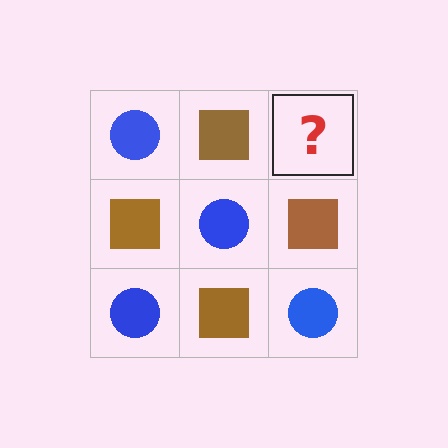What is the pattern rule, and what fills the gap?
The rule is that it alternates blue circle and brown square in a checkerboard pattern. The gap should be filled with a blue circle.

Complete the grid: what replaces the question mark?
The question mark should be replaced with a blue circle.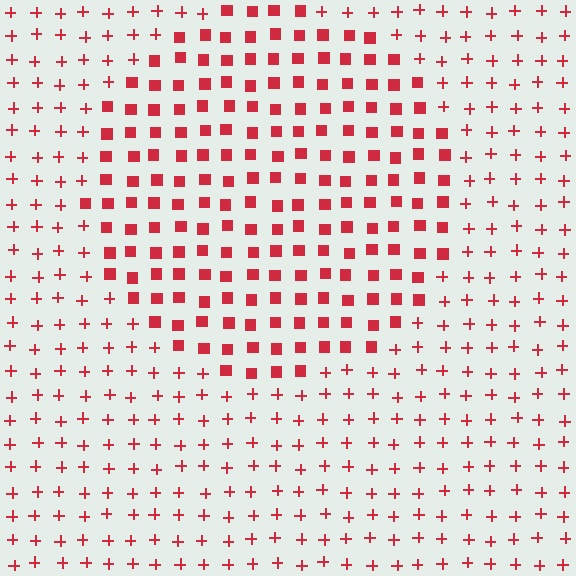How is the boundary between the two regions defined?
The boundary is defined by a change in element shape: squares inside vs. plus signs outside. All elements share the same color and spacing.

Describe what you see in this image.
The image is filled with small red elements arranged in a uniform grid. A circle-shaped region contains squares, while the surrounding area contains plus signs. The boundary is defined purely by the change in element shape.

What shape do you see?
I see a circle.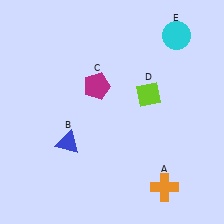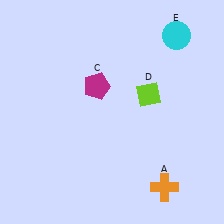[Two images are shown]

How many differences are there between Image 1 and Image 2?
There is 1 difference between the two images.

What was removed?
The blue triangle (B) was removed in Image 2.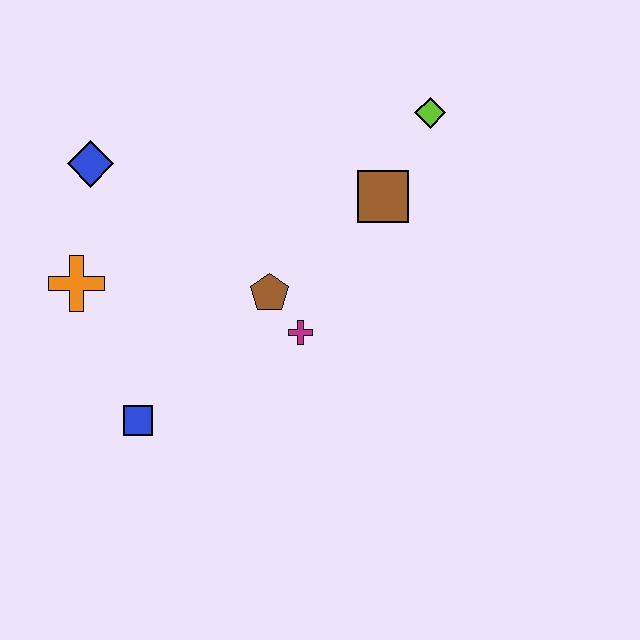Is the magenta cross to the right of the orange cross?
Yes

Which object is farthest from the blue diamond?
The lime diamond is farthest from the blue diamond.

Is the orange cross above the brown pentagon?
Yes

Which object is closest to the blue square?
The orange cross is closest to the blue square.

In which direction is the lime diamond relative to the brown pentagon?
The lime diamond is above the brown pentagon.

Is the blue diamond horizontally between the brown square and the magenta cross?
No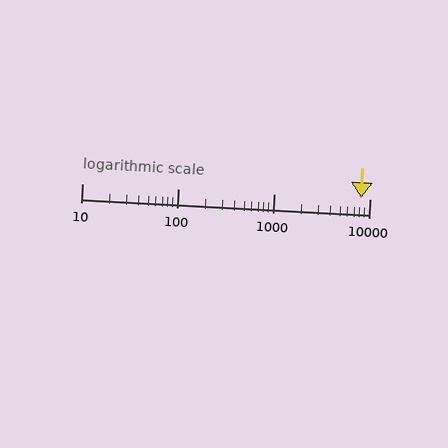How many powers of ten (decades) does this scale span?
The scale spans 3 decades, from 10 to 10000.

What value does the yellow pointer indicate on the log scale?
The pointer indicates approximately 8200.